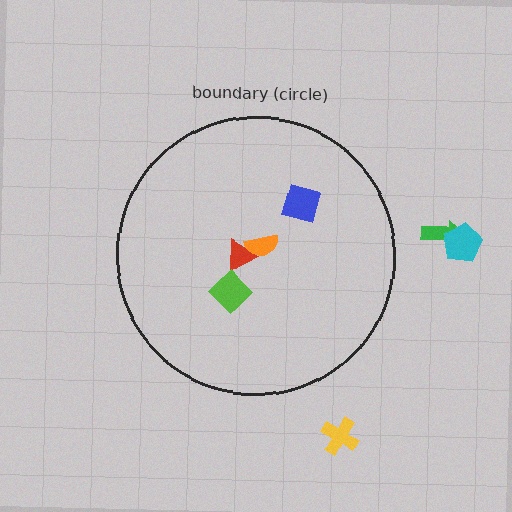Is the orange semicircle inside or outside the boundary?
Inside.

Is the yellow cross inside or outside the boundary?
Outside.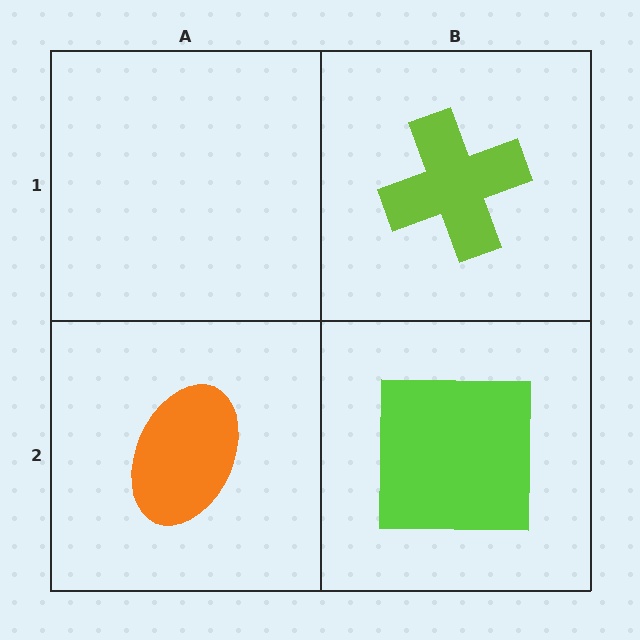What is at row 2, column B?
A lime square.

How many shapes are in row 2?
2 shapes.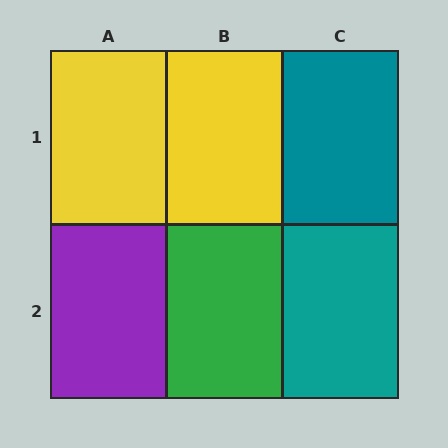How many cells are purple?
1 cell is purple.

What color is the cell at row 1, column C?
Teal.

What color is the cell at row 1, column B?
Yellow.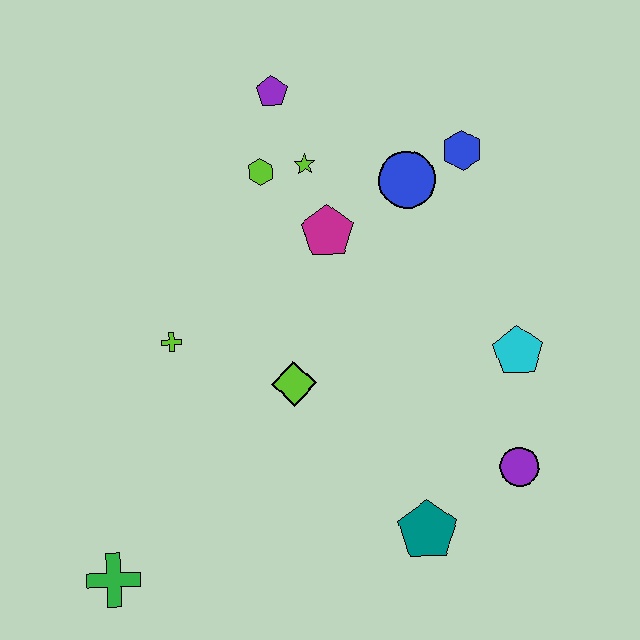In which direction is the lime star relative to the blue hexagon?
The lime star is to the left of the blue hexagon.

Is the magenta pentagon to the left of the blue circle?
Yes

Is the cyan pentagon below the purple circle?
No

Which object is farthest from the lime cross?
The purple circle is farthest from the lime cross.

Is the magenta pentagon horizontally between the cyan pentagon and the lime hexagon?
Yes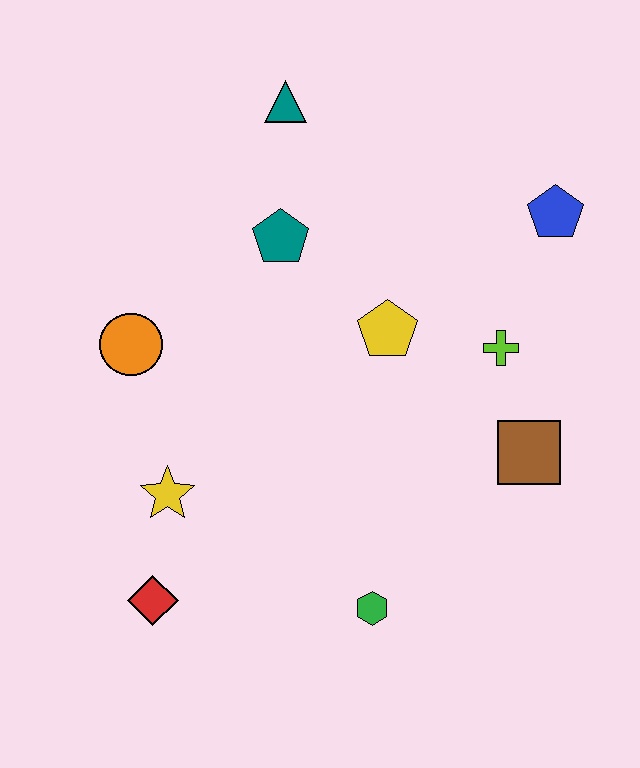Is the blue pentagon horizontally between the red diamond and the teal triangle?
No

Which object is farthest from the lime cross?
The red diamond is farthest from the lime cross.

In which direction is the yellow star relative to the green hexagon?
The yellow star is to the left of the green hexagon.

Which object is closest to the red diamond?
The yellow star is closest to the red diamond.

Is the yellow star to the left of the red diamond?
No